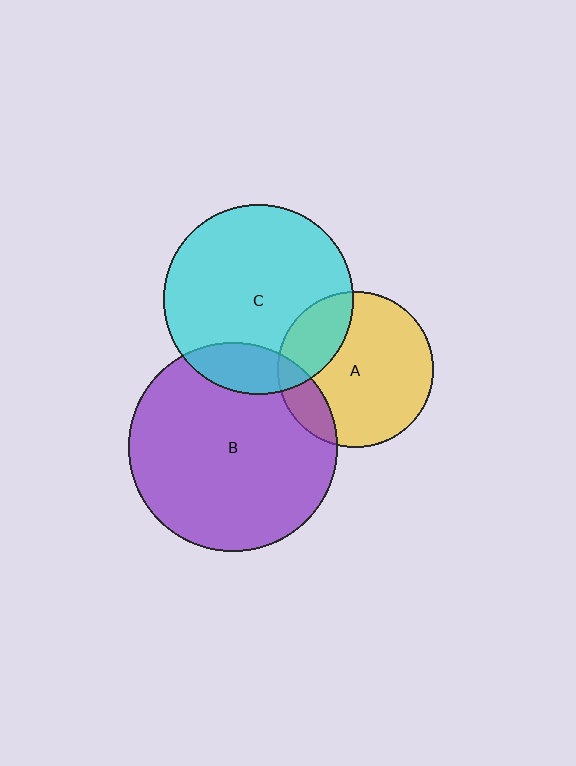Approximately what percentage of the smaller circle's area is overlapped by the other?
Approximately 15%.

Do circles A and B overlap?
Yes.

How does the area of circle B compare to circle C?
Approximately 1.2 times.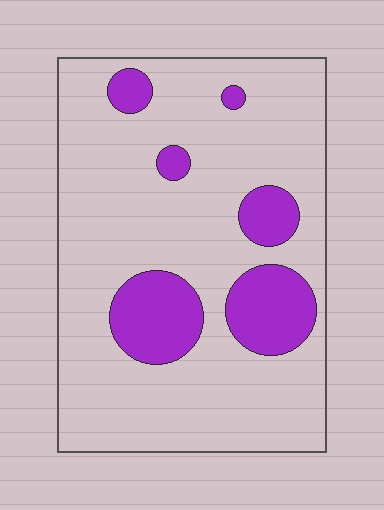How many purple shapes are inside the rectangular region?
6.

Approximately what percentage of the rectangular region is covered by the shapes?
Approximately 20%.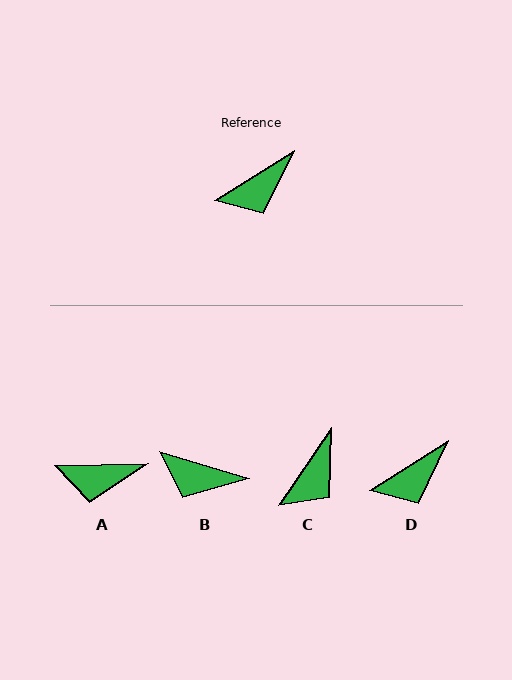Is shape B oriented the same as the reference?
No, it is off by about 49 degrees.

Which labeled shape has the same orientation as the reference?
D.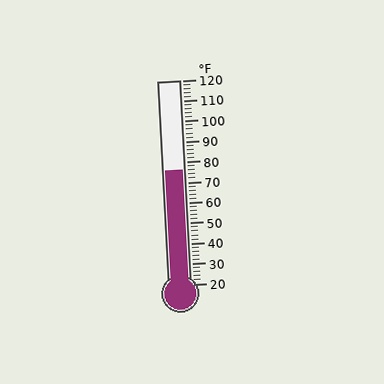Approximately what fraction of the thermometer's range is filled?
The thermometer is filled to approximately 55% of its range.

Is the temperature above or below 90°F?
The temperature is below 90°F.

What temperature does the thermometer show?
The thermometer shows approximately 76°F.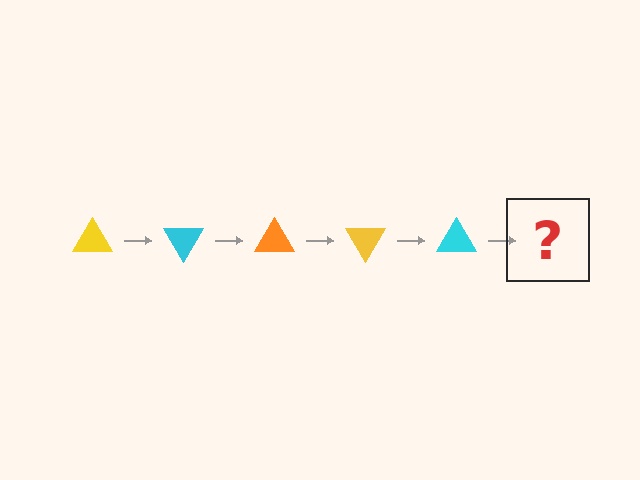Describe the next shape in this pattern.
It should be an orange triangle, rotated 300 degrees from the start.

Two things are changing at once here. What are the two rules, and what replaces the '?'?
The two rules are that it rotates 60 degrees each step and the color cycles through yellow, cyan, and orange. The '?' should be an orange triangle, rotated 300 degrees from the start.